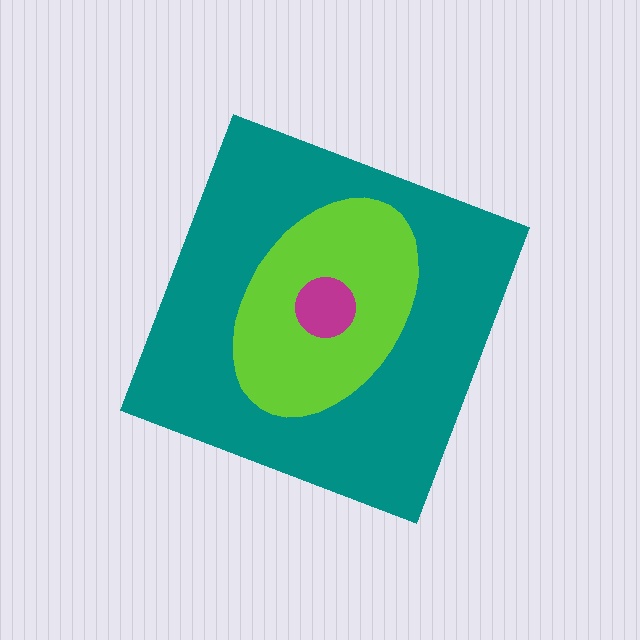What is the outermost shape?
The teal diamond.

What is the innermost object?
The magenta circle.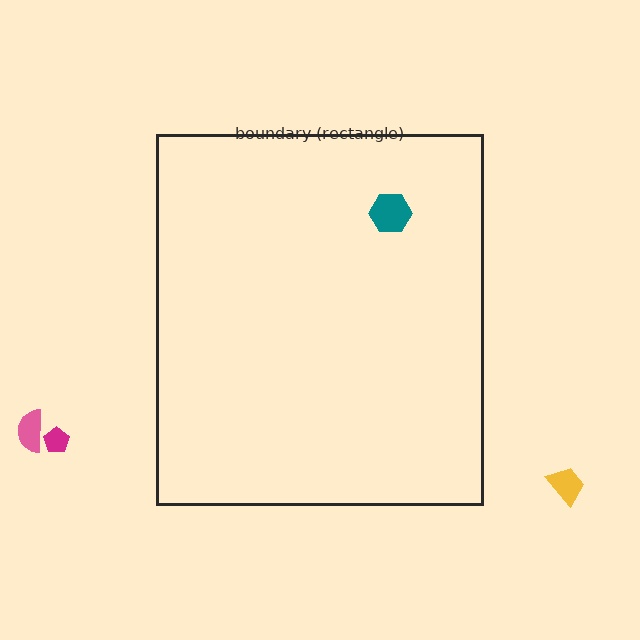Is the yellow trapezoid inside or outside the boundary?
Outside.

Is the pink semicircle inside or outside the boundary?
Outside.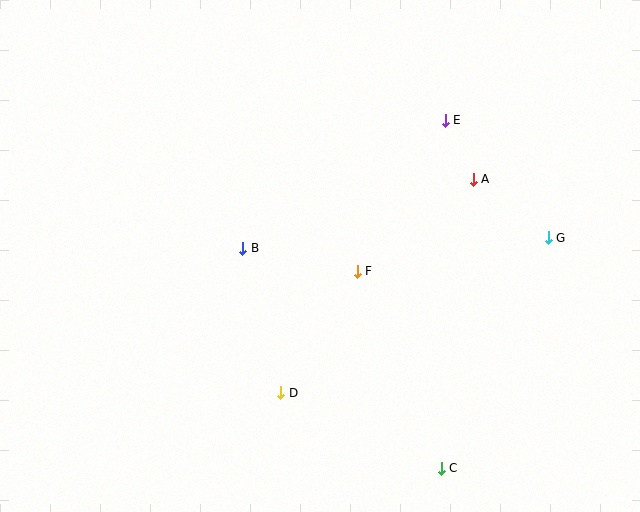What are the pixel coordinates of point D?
Point D is at (281, 393).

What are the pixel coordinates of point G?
Point G is at (548, 238).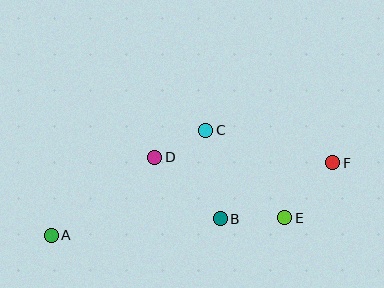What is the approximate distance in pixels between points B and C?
The distance between B and C is approximately 90 pixels.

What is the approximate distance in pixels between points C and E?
The distance between C and E is approximately 118 pixels.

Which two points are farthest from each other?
Points A and F are farthest from each other.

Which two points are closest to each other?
Points C and D are closest to each other.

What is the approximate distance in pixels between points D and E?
The distance between D and E is approximately 143 pixels.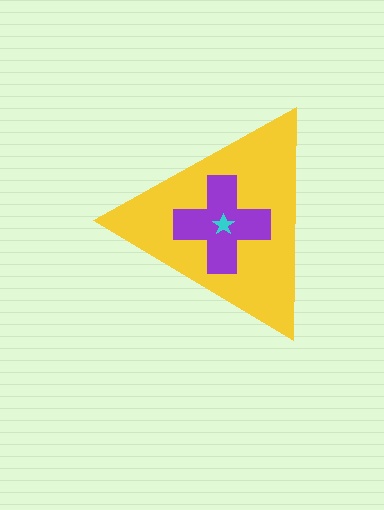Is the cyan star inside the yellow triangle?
Yes.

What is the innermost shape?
The cyan star.